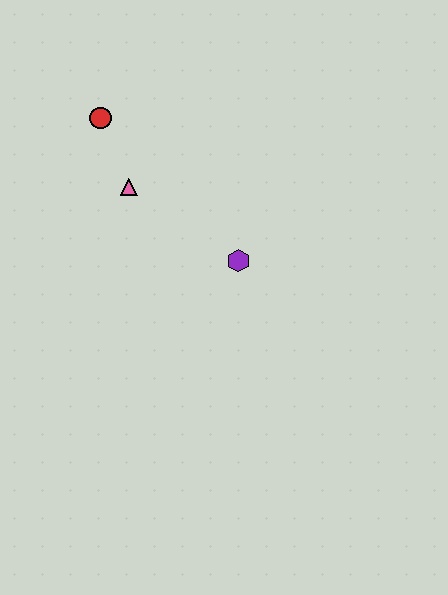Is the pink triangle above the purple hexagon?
Yes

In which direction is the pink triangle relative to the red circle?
The pink triangle is below the red circle.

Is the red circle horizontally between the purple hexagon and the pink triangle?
No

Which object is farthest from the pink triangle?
The purple hexagon is farthest from the pink triangle.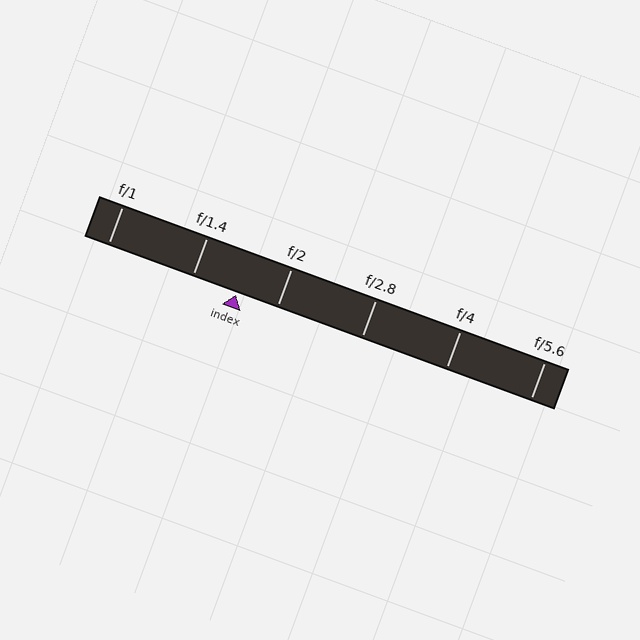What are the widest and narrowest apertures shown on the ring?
The widest aperture shown is f/1 and the narrowest is f/5.6.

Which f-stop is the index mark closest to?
The index mark is closest to f/2.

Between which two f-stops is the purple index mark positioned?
The index mark is between f/1.4 and f/2.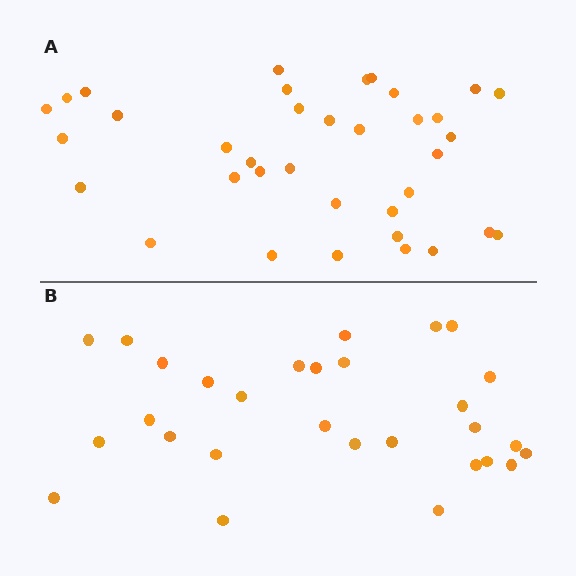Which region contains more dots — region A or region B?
Region A (the top region) has more dots.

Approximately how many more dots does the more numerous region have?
Region A has roughly 8 or so more dots than region B.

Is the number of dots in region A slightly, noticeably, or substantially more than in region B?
Region A has only slightly more — the two regions are fairly close. The ratio is roughly 1.2 to 1.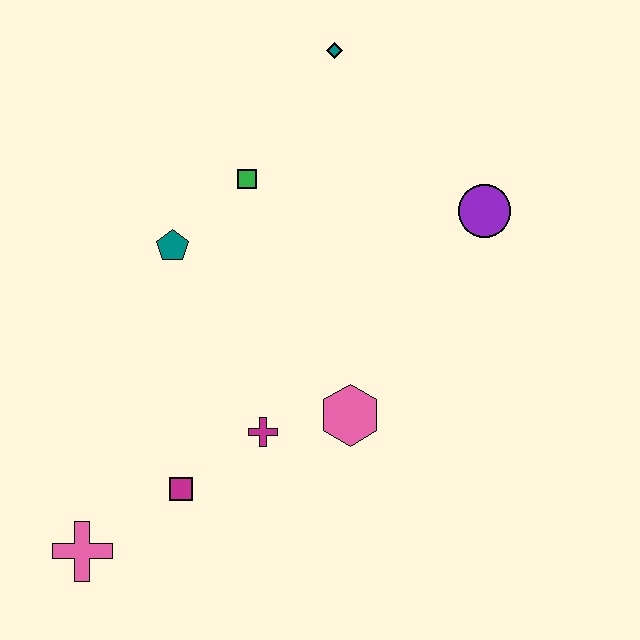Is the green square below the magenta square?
No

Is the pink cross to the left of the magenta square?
Yes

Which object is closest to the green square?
The teal pentagon is closest to the green square.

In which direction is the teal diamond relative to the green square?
The teal diamond is above the green square.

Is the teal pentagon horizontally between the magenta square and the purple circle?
No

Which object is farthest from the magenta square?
The teal diamond is farthest from the magenta square.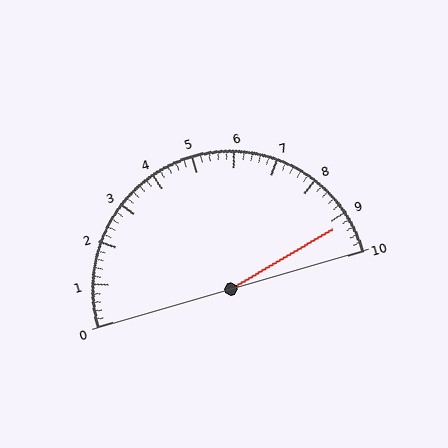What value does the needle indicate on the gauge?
The needle indicates approximately 9.2.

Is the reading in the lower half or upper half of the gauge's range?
The reading is in the upper half of the range (0 to 10).